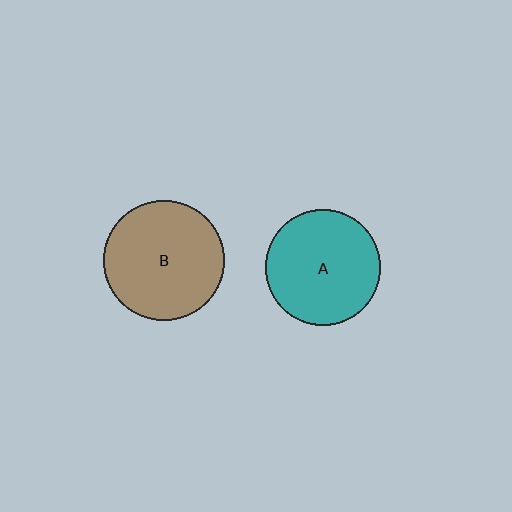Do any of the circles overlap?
No, none of the circles overlap.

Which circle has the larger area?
Circle B (brown).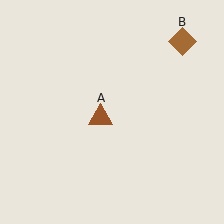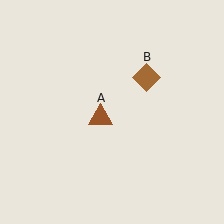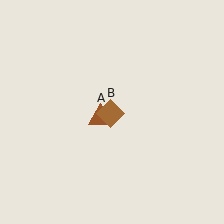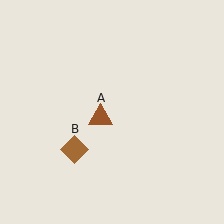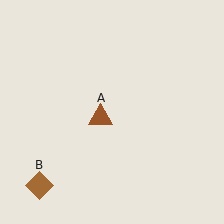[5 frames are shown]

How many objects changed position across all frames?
1 object changed position: brown diamond (object B).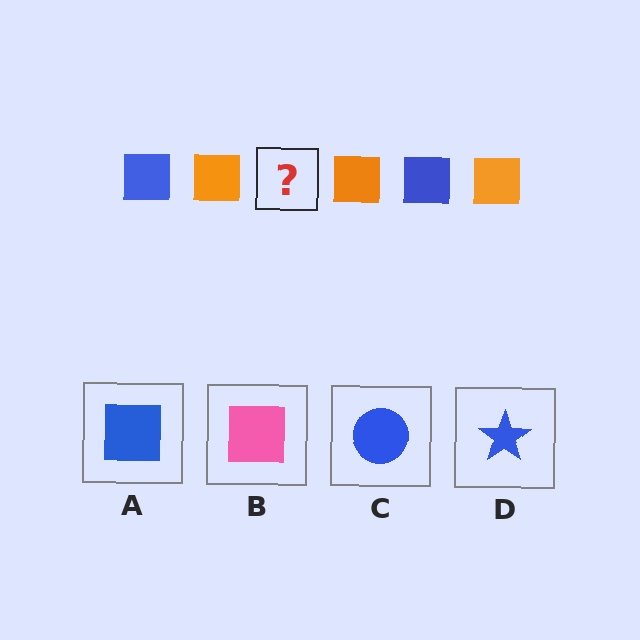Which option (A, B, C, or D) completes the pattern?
A.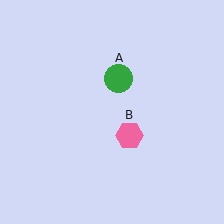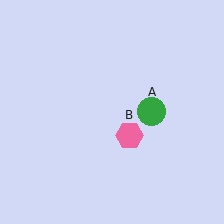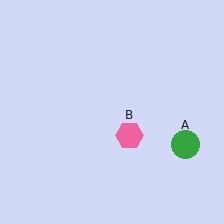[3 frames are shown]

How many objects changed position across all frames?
1 object changed position: green circle (object A).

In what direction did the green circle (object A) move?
The green circle (object A) moved down and to the right.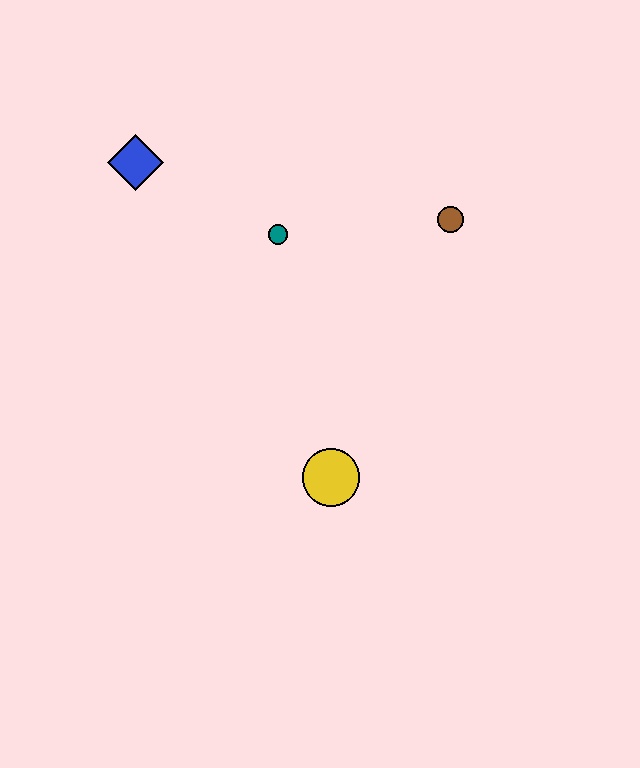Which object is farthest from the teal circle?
The yellow circle is farthest from the teal circle.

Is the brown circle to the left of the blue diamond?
No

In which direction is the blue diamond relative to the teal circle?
The blue diamond is to the left of the teal circle.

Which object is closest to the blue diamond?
The teal circle is closest to the blue diamond.